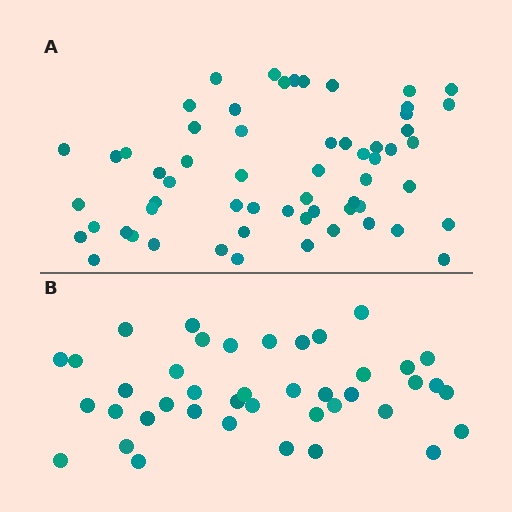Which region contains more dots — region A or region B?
Region A (the top region) has more dots.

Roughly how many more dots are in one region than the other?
Region A has approximately 20 more dots than region B.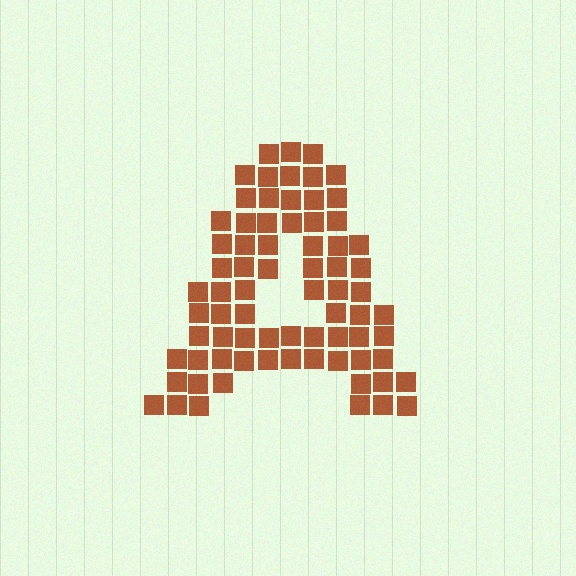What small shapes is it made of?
It is made of small squares.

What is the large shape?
The large shape is the letter A.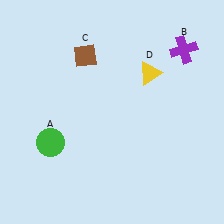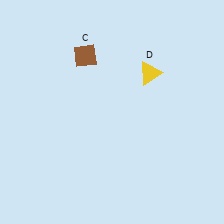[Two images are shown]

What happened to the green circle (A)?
The green circle (A) was removed in Image 2. It was in the bottom-left area of Image 1.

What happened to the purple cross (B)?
The purple cross (B) was removed in Image 2. It was in the top-right area of Image 1.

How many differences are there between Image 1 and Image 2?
There are 2 differences between the two images.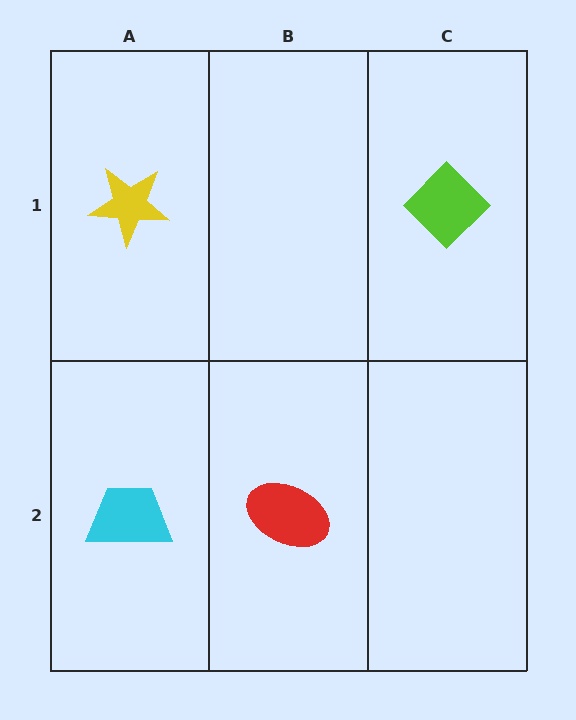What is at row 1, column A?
A yellow star.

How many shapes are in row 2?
2 shapes.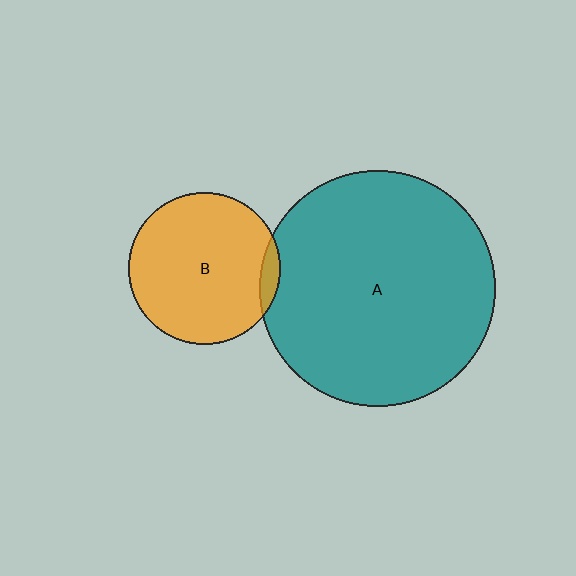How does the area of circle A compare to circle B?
Approximately 2.4 times.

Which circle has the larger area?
Circle A (teal).